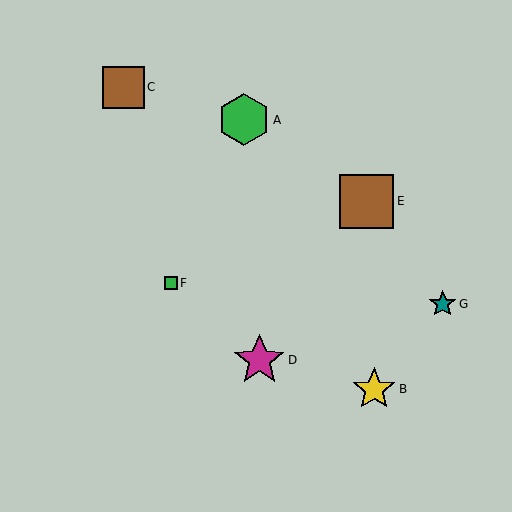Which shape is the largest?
The brown square (labeled E) is the largest.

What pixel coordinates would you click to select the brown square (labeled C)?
Click at (123, 87) to select the brown square C.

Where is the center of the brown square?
The center of the brown square is at (123, 87).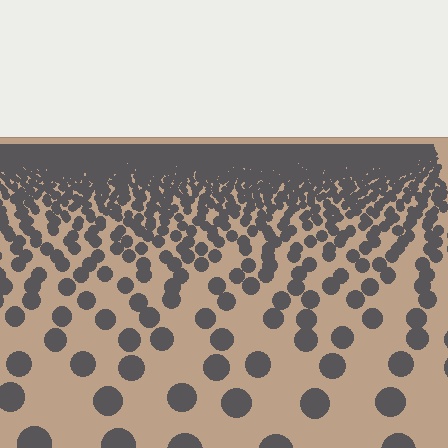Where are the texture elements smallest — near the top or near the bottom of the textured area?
Near the top.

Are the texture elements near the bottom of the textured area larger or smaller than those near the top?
Larger. Near the bottom, elements are closer to the viewer and appear at a bigger on-screen size.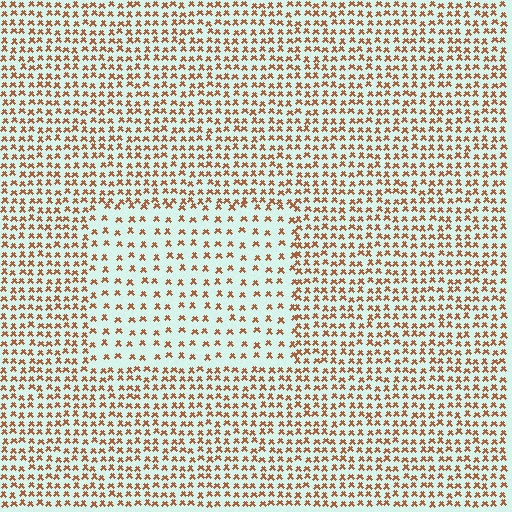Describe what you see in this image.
The image contains small brown elements arranged at two different densities. A rectangle-shaped region is visible where the elements are less densely packed than the surrounding area.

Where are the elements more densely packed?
The elements are more densely packed outside the rectangle boundary.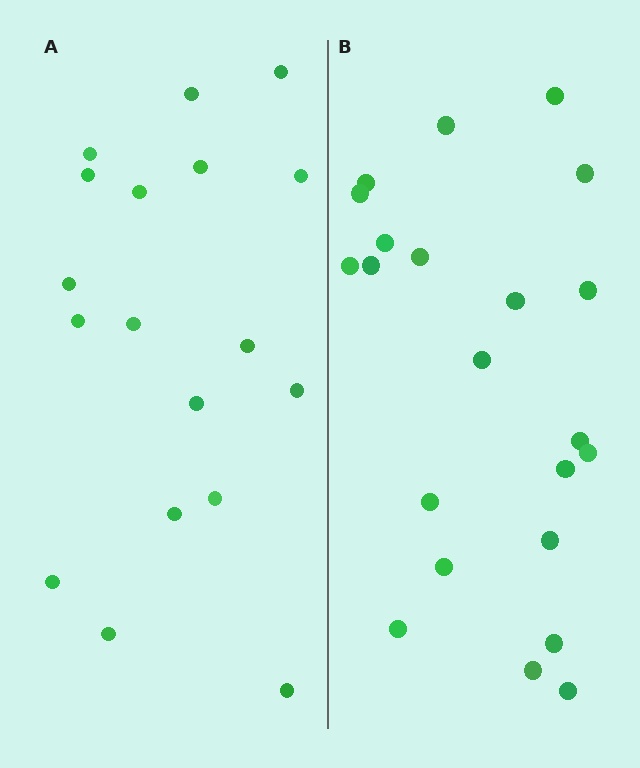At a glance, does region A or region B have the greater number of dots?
Region B (the right region) has more dots.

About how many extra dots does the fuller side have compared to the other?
Region B has about 4 more dots than region A.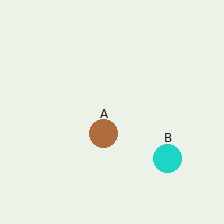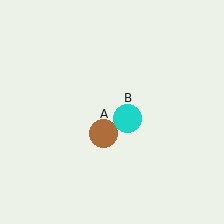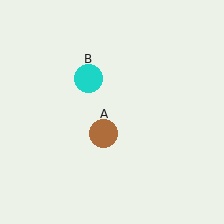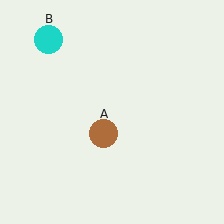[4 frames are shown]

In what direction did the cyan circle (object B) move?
The cyan circle (object B) moved up and to the left.